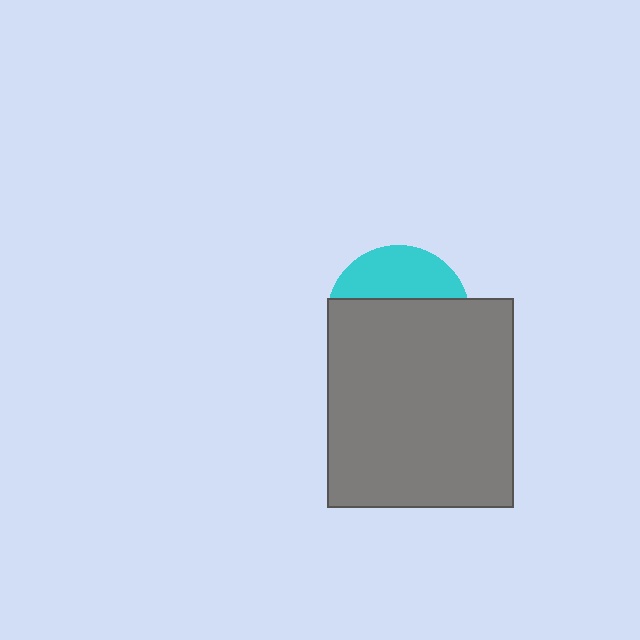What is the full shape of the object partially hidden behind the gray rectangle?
The partially hidden object is a cyan circle.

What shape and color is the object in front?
The object in front is a gray rectangle.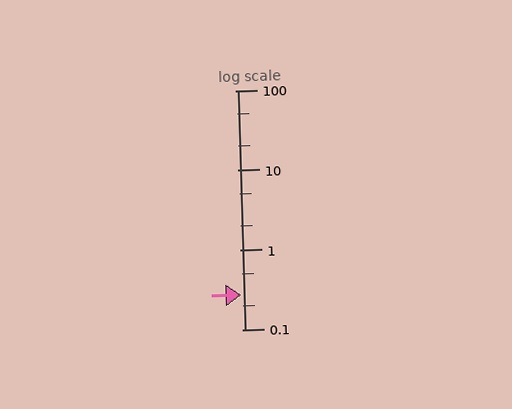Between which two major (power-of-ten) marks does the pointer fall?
The pointer is between 0.1 and 1.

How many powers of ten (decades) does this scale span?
The scale spans 3 decades, from 0.1 to 100.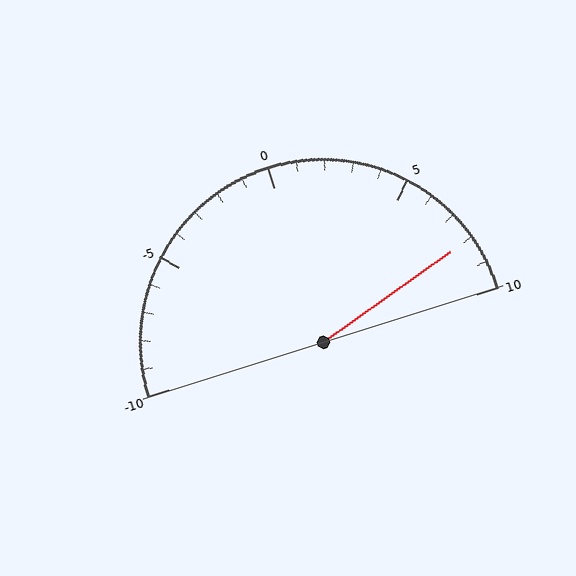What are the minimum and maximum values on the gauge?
The gauge ranges from -10 to 10.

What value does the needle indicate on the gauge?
The needle indicates approximately 8.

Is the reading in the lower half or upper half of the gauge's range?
The reading is in the upper half of the range (-10 to 10).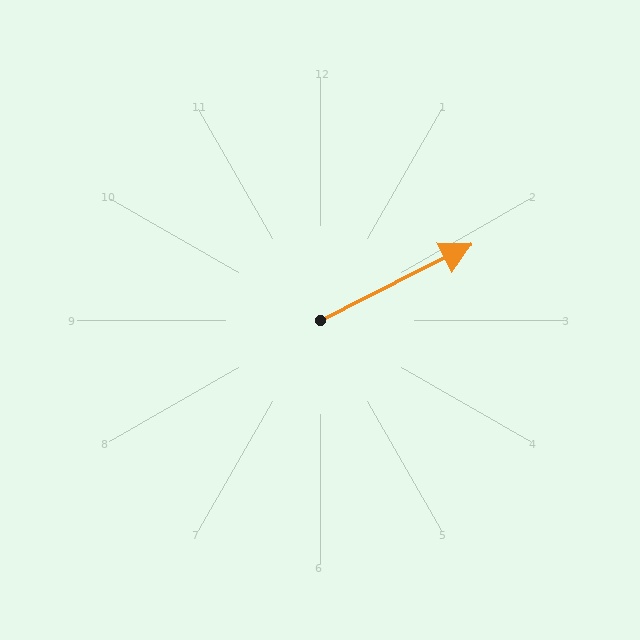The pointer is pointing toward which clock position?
Roughly 2 o'clock.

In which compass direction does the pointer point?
Northeast.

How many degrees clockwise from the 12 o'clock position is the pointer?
Approximately 63 degrees.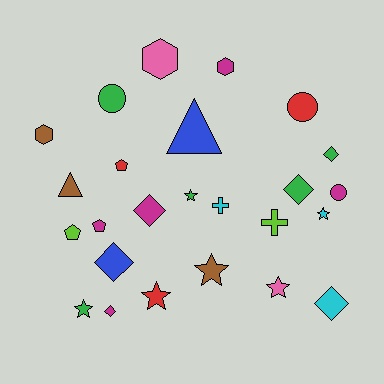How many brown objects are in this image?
There are 3 brown objects.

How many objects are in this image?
There are 25 objects.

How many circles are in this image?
There are 3 circles.